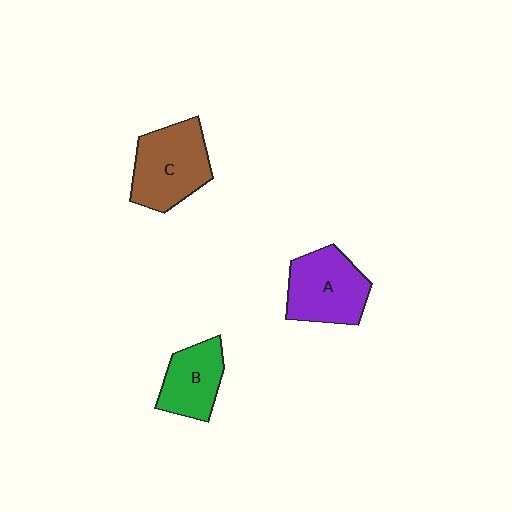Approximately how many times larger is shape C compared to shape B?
Approximately 1.4 times.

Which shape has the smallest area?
Shape B (green).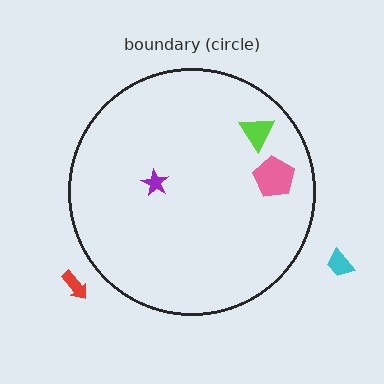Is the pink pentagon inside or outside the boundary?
Inside.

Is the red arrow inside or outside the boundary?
Outside.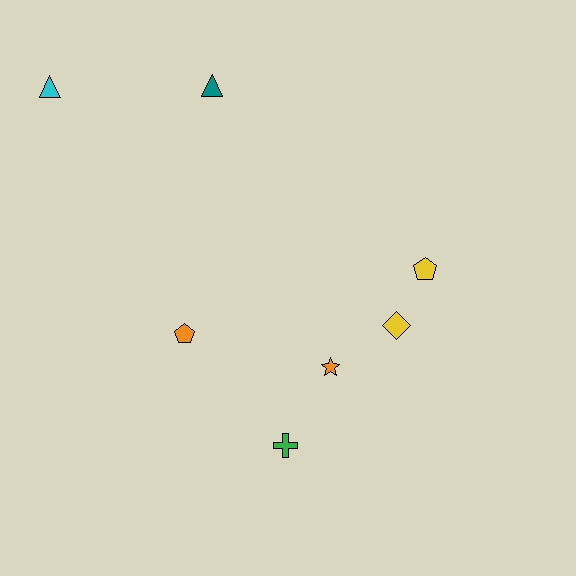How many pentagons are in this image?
There are 2 pentagons.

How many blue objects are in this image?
There are no blue objects.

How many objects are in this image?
There are 7 objects.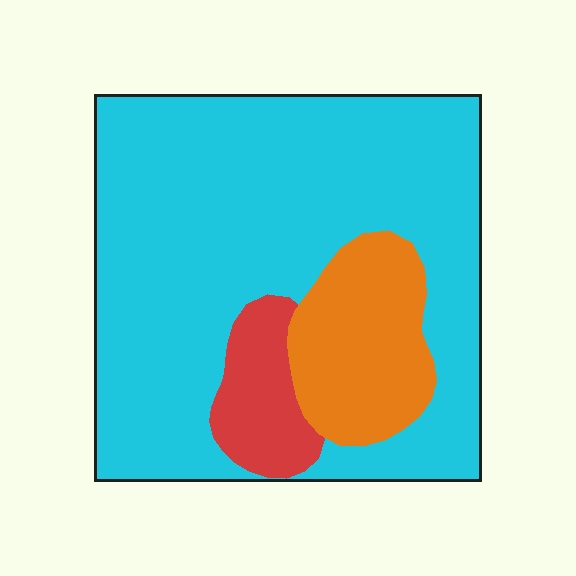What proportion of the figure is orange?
Orange takes up less than a quarter of the figure.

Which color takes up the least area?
Red, at roughly 10%.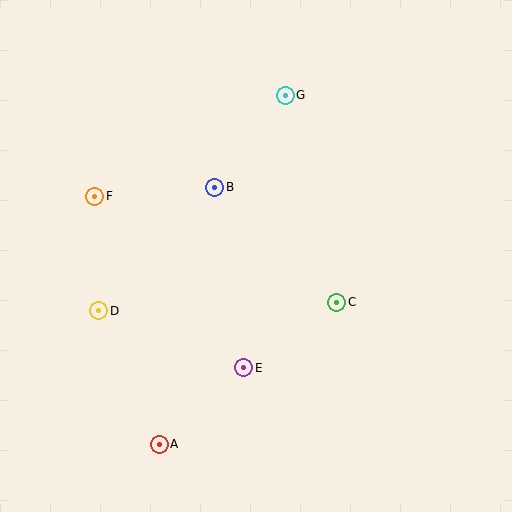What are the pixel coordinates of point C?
Point C is at (337, 302).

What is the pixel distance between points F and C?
The distance between F and C is 264 pixels.